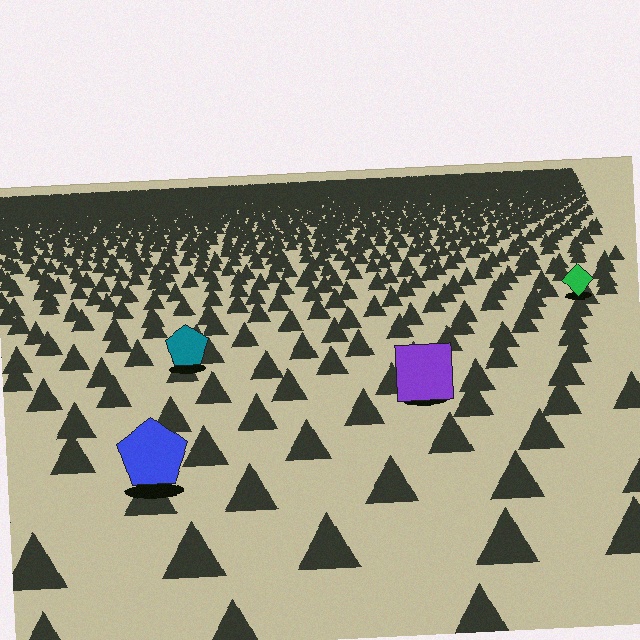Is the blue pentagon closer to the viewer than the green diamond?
Yes. The blue pentagon is closer — you can tell from the texture gradient: the ground texture is coarser near it.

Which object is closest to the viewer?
The blue pentagon is closest. The texture marks near it are larger and more spread out.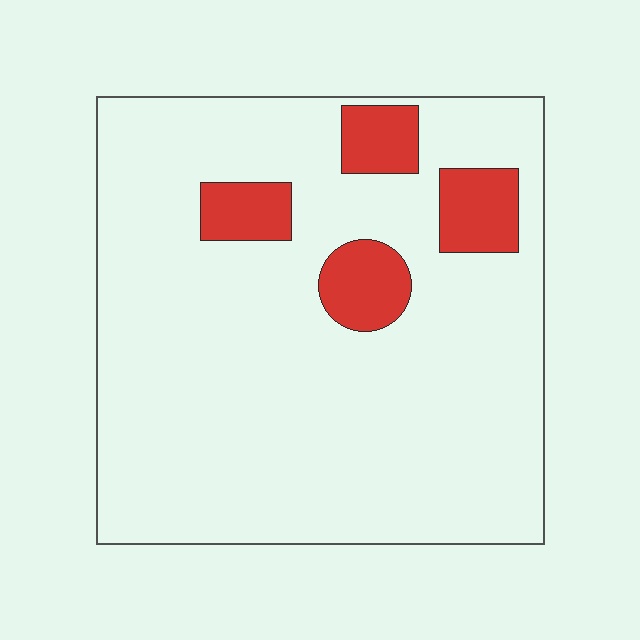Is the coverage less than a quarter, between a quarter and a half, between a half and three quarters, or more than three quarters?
Less than a quarter.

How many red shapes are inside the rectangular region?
4.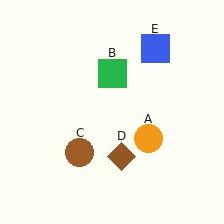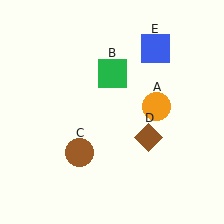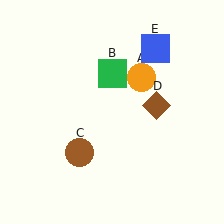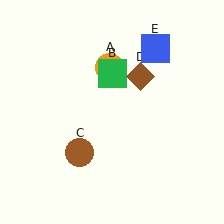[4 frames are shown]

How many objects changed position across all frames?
2 objects changed position: orange circle (object A), brown diamond (object D).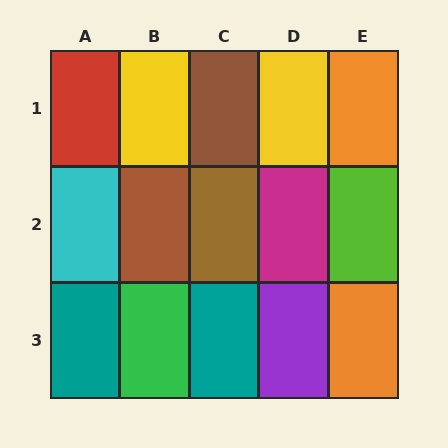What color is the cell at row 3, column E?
Orange.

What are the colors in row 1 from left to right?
Red, yellow, brown, yellow, orange.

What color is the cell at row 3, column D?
Purple.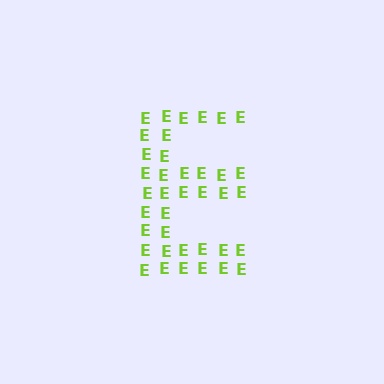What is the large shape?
The large shape is the letter E.